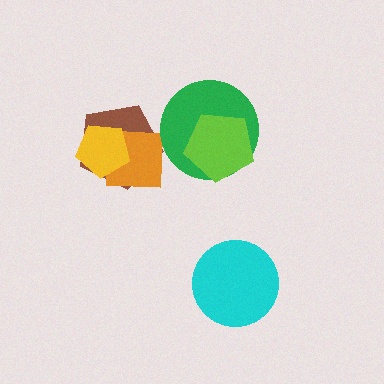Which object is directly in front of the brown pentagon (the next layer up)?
The orange square is directly in front of the brown pentagon.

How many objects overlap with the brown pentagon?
2 objects overlap with the brown pentagon.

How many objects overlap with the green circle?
1 object overlaps with the green circle.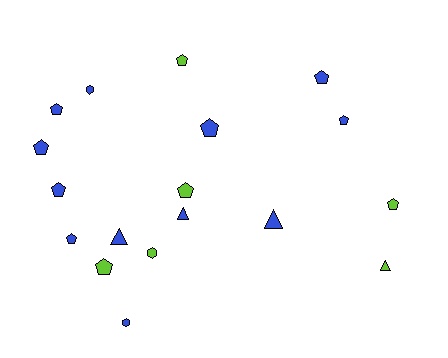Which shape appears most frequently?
Pentagon, with 11 objects.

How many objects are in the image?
There are 18 objects.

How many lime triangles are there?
There is 1 lime triangle.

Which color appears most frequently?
Blue, with 12 objects.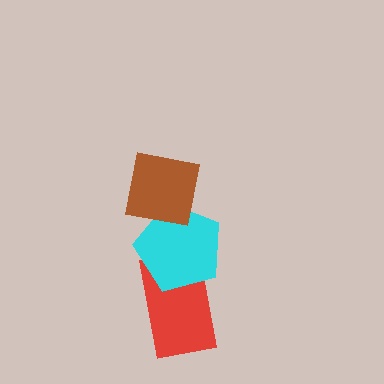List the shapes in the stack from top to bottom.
From top to bottom: the brown square, the cyan pentagon, the red rectangle.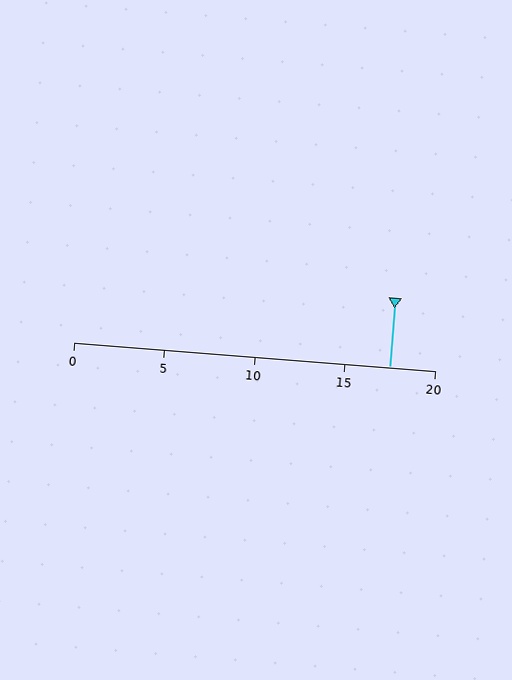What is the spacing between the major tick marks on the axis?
The major ticks are spaced 5 apart.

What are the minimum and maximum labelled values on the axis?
The axis runs from 0 to 20.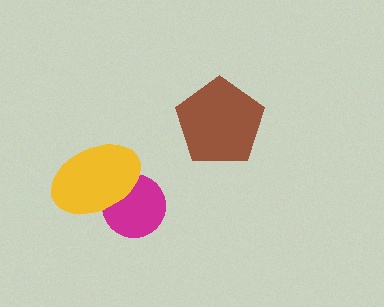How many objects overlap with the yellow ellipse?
1 object overlaps with the yellow ellipse.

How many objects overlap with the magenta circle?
1 object overlaps with the magenta circle.